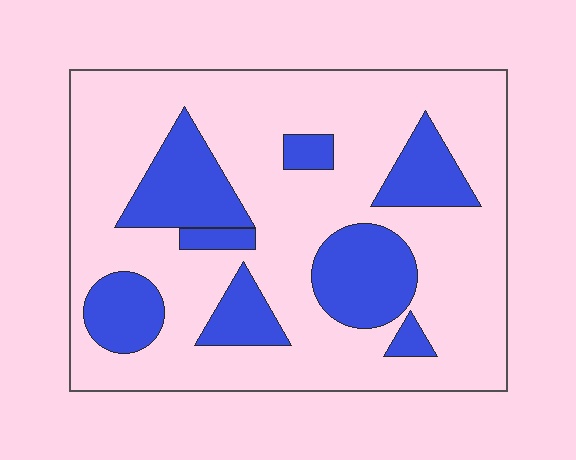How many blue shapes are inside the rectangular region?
8.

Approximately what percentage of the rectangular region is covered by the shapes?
Approximately 25%.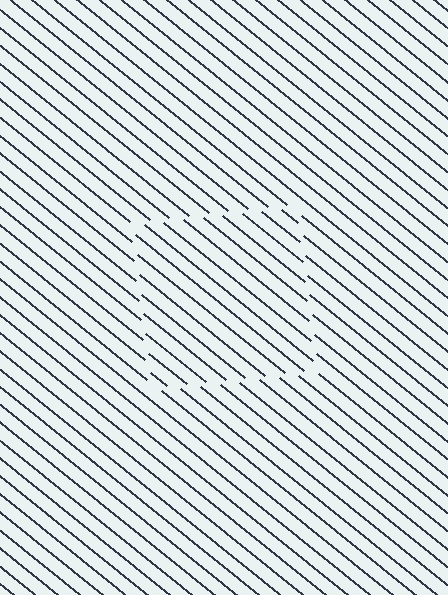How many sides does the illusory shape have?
4 sides — the line-ends trace a square.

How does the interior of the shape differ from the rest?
The interior of the shape contains the same grating, shifted by half a period — the contour is defined by the phase discontinuity where line-ends from the inner and outer gratings abut.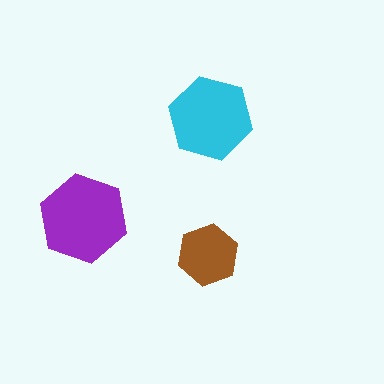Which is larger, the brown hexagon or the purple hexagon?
The purple one.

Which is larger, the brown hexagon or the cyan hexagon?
The cyan one.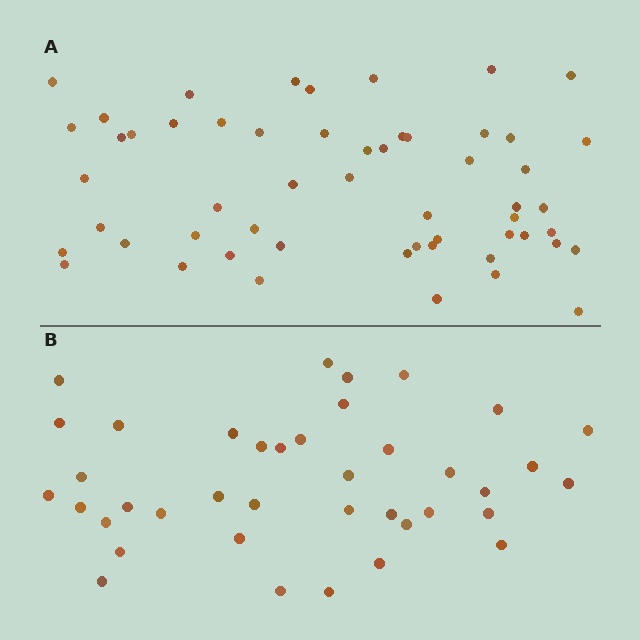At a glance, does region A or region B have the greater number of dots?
Region A (the top region) has more dots.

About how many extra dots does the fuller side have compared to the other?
Region A has approximately 15 more dots than region B.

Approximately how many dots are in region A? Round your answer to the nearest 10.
About 60 dots. (The exact count is 55, which rounds to 60.)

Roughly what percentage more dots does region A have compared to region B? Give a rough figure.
About 40% more.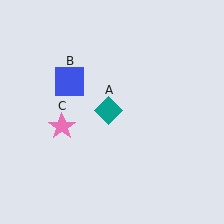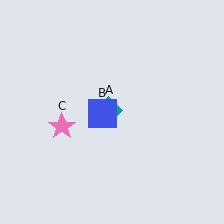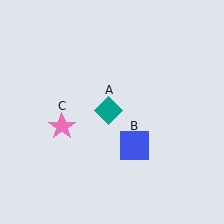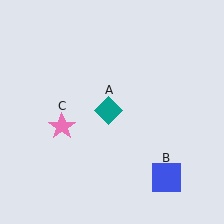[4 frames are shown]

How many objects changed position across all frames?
1 object changed position: blue square (object B).